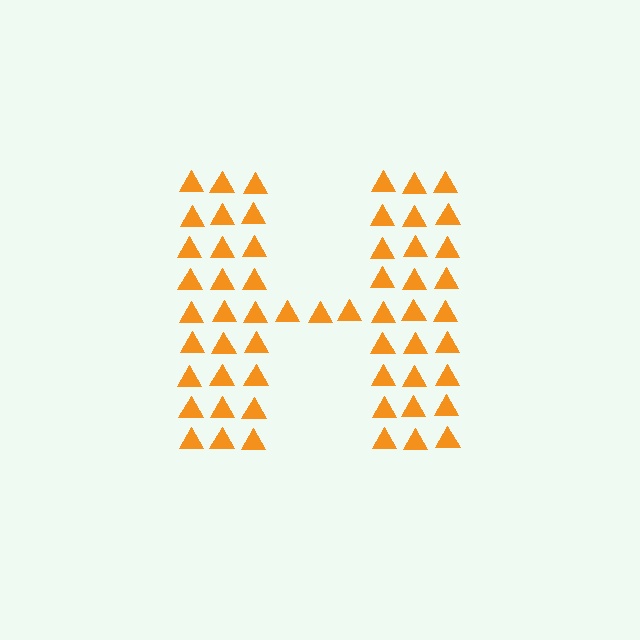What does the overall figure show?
The overall figure shows the letter H.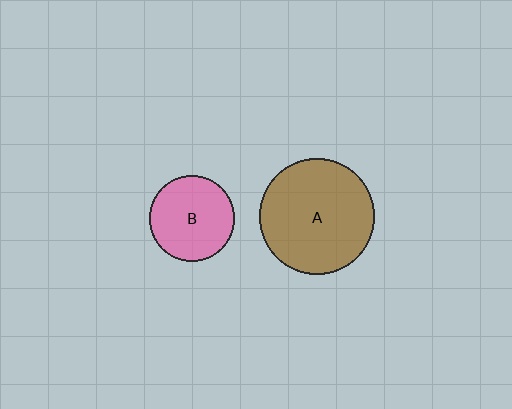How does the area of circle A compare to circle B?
Approximately 1.8 times.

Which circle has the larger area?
Circle A (brown).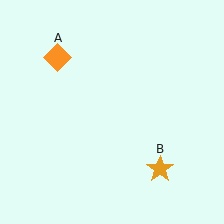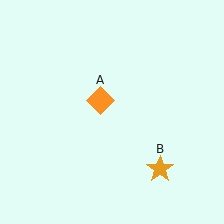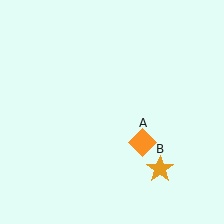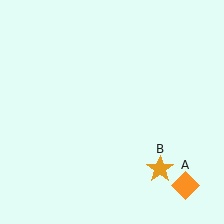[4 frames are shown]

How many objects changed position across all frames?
1 object changed position: orange diamond (object A).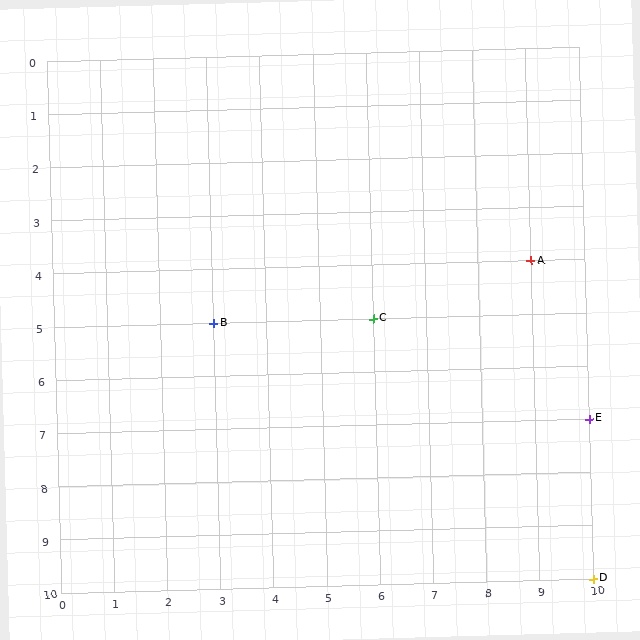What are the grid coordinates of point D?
Point D is at grid coordinates (10, 10).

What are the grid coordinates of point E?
Point E is at grid coordinates (10, 7).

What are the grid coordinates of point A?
Point A is at grid coordinates (9, 4).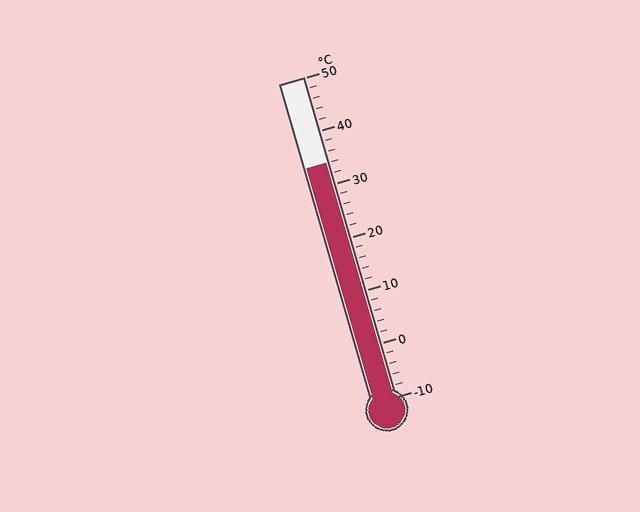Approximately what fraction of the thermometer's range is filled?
The thermometer is filled to approximately 75% of its range.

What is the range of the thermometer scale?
The thermometer scale ranges from -10°C to 50°C.